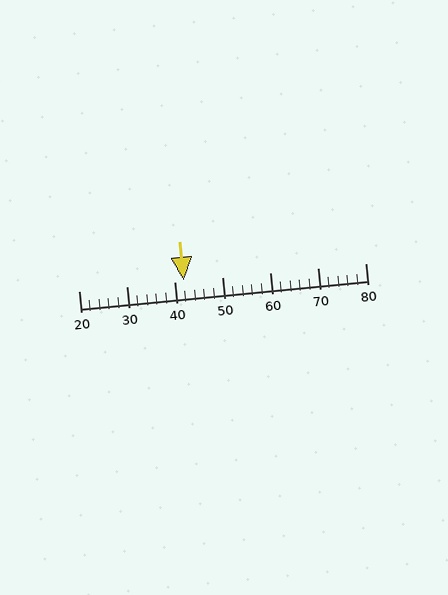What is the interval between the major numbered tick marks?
The major tick marks are spaced 10 units apart.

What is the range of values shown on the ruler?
The ruler shows values from 20 to 80.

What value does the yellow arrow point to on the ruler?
The yellow arrow points to approximately 42.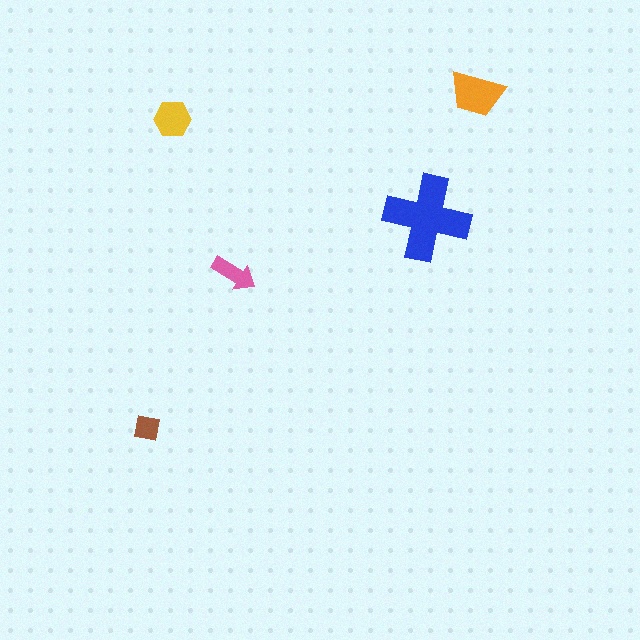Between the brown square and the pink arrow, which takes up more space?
The pink arrow.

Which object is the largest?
The blue cross.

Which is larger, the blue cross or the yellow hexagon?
The blue cross.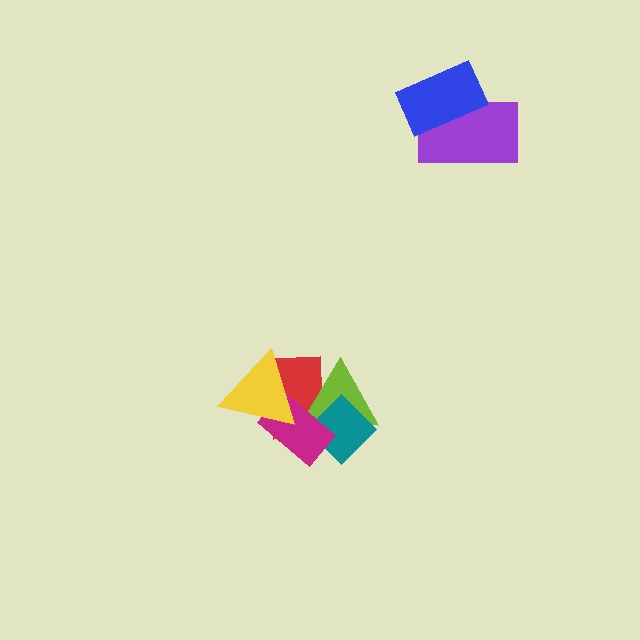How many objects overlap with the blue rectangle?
1 object overlaps with the blue rectangle.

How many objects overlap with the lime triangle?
4 objects overlap with the lime triangle.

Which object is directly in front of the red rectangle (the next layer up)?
The lime triangle is directly in front of the red rectangle.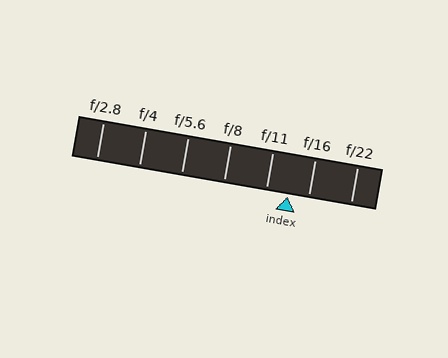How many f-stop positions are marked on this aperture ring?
There are 7 f-stop positions marked.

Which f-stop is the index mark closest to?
The index mark is closest to f/16.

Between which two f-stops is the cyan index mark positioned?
The index mark is between f/11 and f/16.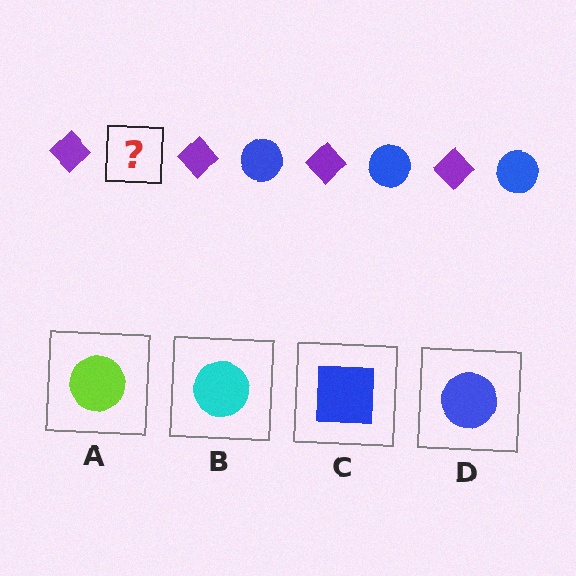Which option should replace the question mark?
Option D.